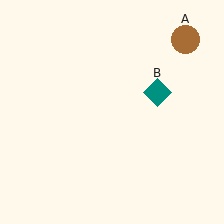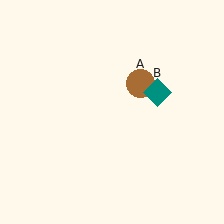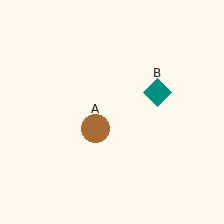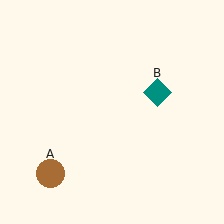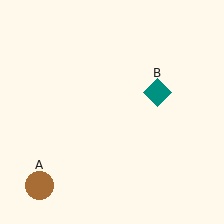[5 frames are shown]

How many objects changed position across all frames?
1 object changed position: brown circle (object A).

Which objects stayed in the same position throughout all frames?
Teal diamond (object B) remained stationary.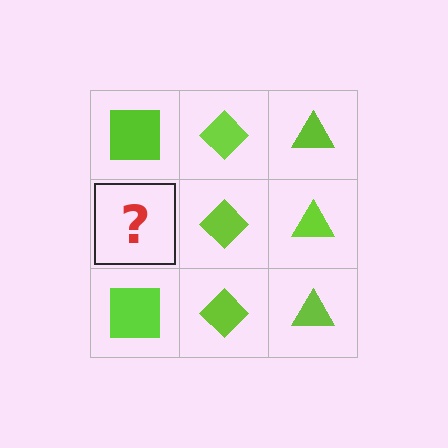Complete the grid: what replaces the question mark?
The question mark should be replaced with a lime square.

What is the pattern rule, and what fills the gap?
The rule is that each column has a consistent shape. The gap should be filled with a lime square.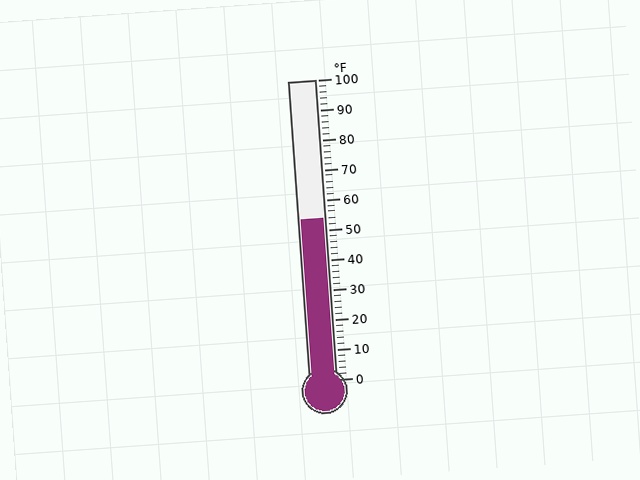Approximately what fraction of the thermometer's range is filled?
The thermometer is filled to approximately 55% of its range.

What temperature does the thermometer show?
The thermometer shows approximately 54°F.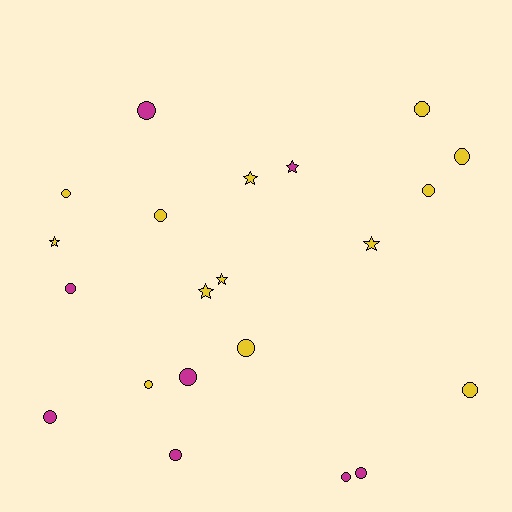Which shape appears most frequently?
Circle, with 15 objects.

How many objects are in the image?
There are 21 objects.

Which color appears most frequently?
Yellow, with 13 objects.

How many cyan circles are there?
There are no cyan circles.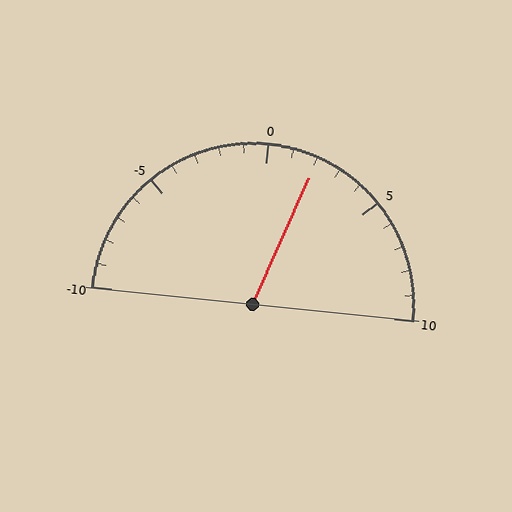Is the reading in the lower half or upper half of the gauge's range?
The reading is in the upper half of the range (-10 to 10).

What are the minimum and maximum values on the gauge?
The gauge ranges from -10 to 10.